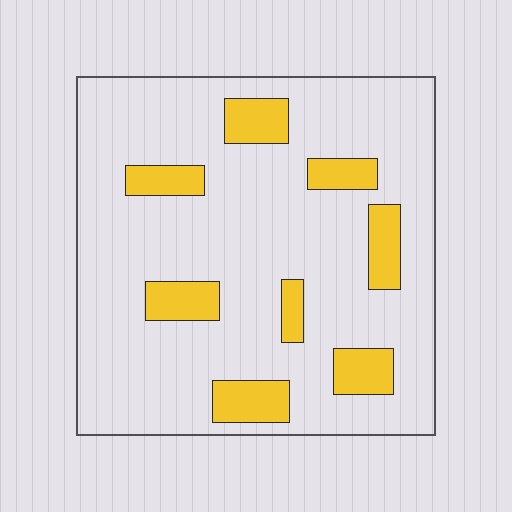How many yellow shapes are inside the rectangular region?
8.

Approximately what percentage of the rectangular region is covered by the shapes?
Approximately 15%.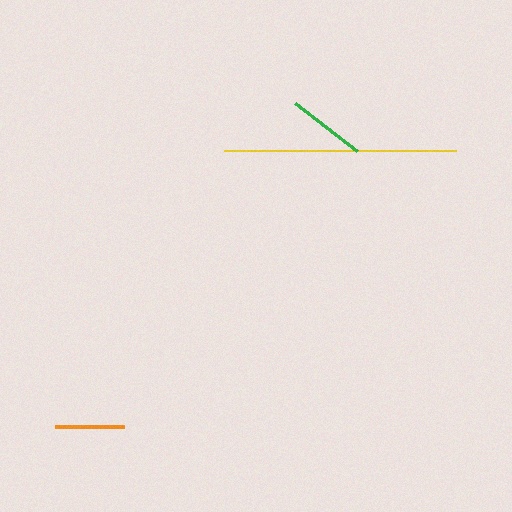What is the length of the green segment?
The green segment is approximately 79 pixels long.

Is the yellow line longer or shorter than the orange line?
The yellow line is longer than the orange line.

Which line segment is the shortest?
The orange line is the shortest at approximately 69 pixels.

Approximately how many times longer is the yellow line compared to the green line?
The yellow line is approximately 2.9 times the length of the green line.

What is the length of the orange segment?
The orange segment is approximately 69 pixels long.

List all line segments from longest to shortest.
From longest to shortest: yellow, green, orange.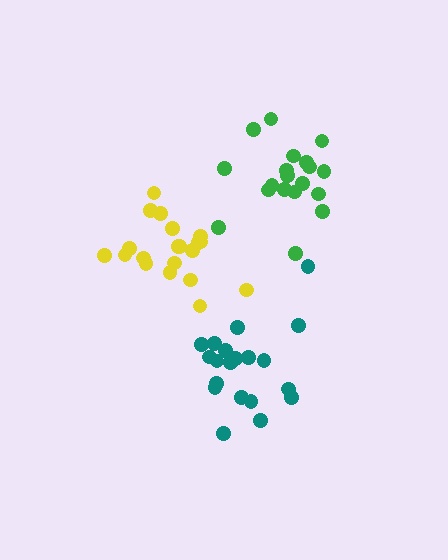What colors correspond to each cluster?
The clusters are colored: teal, green, yellow.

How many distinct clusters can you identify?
There are 3 distinct clusters.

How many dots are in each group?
Group 1: 20 dots, Group 2: 19 dots, Group 3: 20 dots (59 total).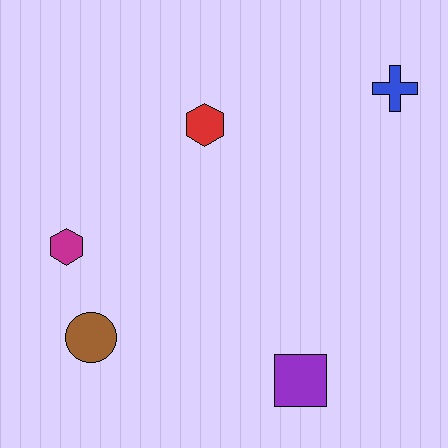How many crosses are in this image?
There is 1 cross.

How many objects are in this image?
There are 5 objects.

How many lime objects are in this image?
There are no lime objects.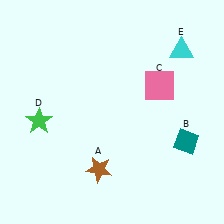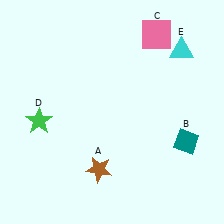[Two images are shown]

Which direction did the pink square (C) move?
The pink square (C) moved up.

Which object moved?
The pink square (C) moved up.